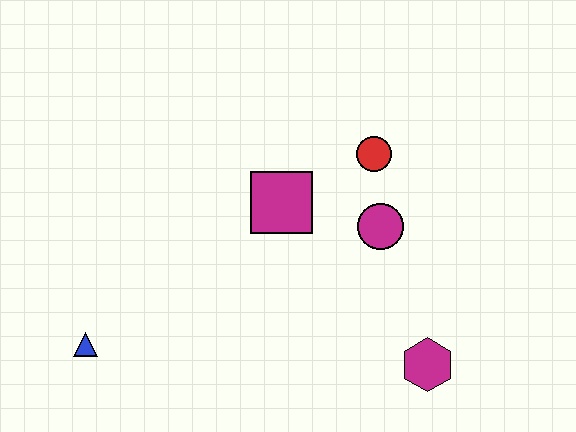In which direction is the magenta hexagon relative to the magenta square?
The magenta hexagon is below the magenta square.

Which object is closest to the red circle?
The magenta circle is closest to the red circle.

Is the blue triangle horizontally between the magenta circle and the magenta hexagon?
No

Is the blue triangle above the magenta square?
No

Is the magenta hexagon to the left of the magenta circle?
No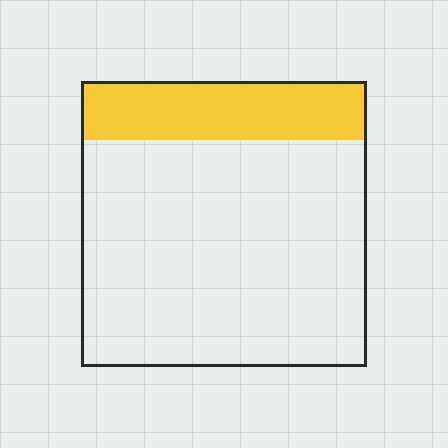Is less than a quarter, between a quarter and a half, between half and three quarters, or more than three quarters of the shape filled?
Less than a quarter.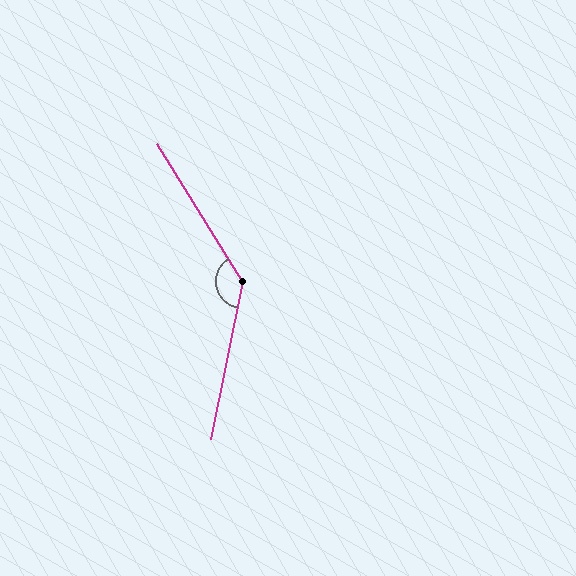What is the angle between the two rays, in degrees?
Approximately 136 degrees.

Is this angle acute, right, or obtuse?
It is obtuse.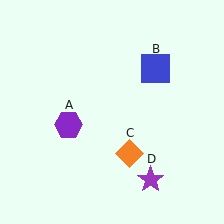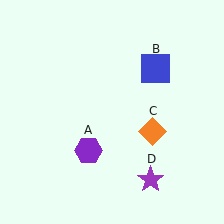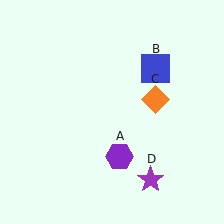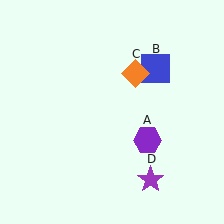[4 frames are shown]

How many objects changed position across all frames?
2 objects changed position: purple hexagon (object A), orange diamond (object C).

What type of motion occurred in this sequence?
The purple hexagon (object A), orange diamond (object C) rotated counterclockwise around the center of the scene.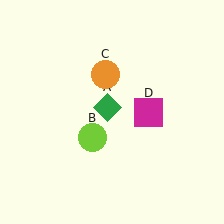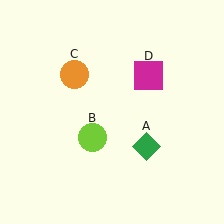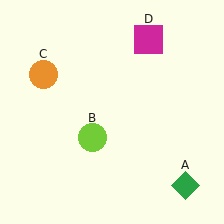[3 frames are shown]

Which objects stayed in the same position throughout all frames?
Lime circle (object B) remained stationary.